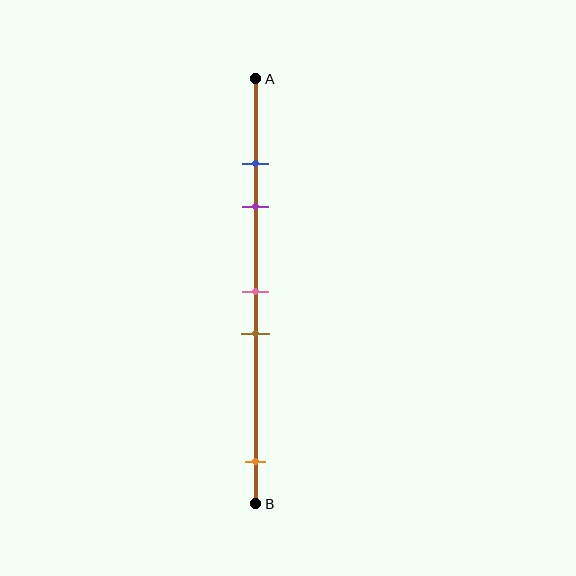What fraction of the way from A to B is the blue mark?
The blue mark is approximately 20% (0.2) of the way from A to B.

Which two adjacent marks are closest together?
The blue and purple marks are the closest adjacent pair.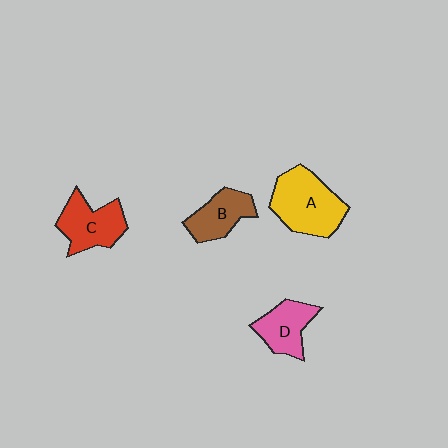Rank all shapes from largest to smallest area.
From largest to smallest: A (yellow), C (red), D (pink), B (brown).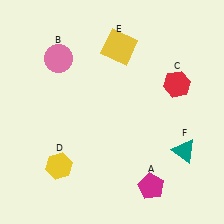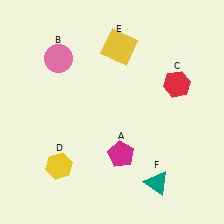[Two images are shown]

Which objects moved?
The objects that moved are: the magenta pentagon (A), the teal triangle (F).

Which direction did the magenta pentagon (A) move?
The magenta pentagon (A) moved up.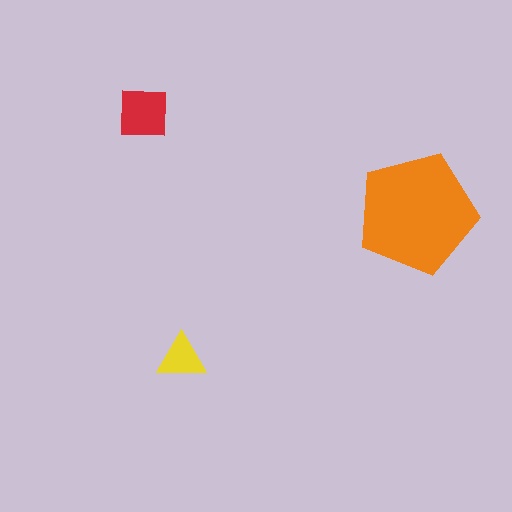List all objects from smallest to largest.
The yellow triangle, the red square, the orange pentagon.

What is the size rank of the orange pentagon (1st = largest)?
1st.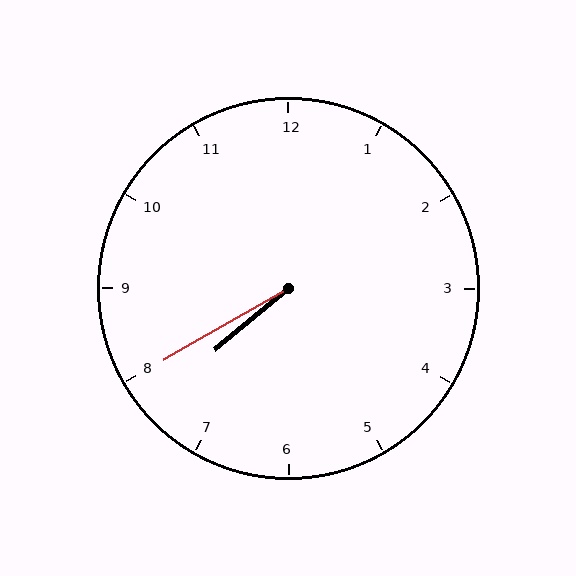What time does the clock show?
7:40.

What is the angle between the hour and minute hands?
Approximately 10 degrees.